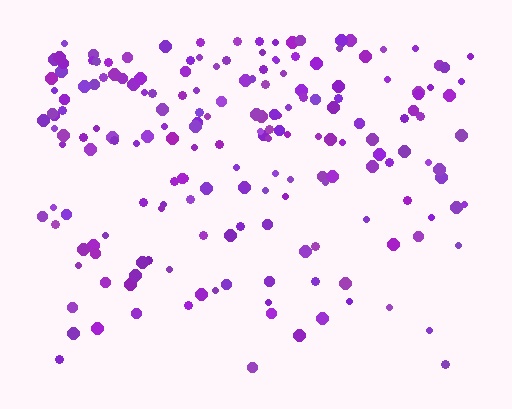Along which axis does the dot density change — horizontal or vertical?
Vertical.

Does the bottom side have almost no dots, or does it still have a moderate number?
Still a moderate number, just noticeably fewer than the top.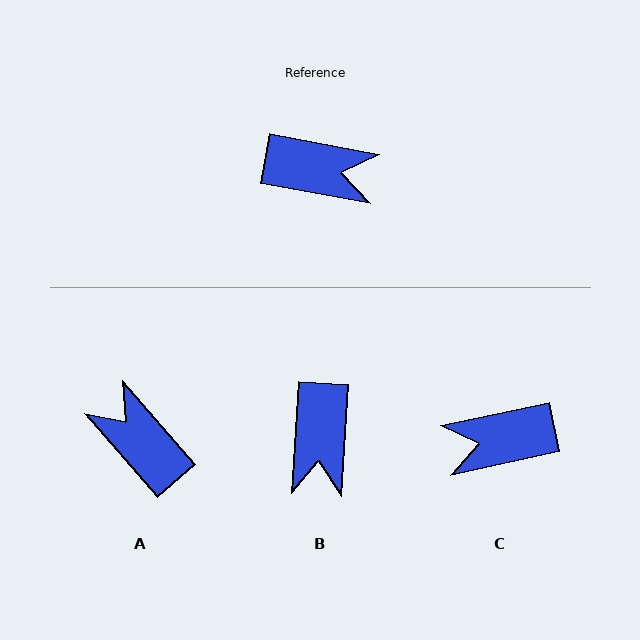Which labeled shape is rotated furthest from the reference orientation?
C, about 157 degrees away.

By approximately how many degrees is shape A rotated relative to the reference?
Approximately 142 degrees counter-clockwise.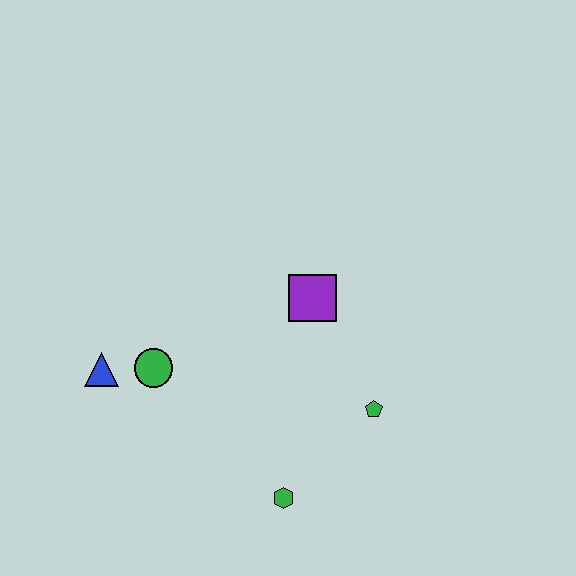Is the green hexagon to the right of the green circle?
Yes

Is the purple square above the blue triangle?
Yes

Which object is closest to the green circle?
The blue triangle is closest to the green circle.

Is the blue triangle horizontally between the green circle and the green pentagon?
No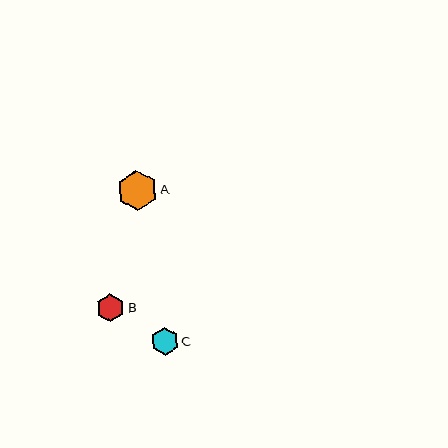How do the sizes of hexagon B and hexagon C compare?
Hexagon B and hexagon C are approximately the same size.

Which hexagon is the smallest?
Hexagon C is the smallest with a size of approximately 28 pixels.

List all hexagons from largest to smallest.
From largest to smallest: A, B, C.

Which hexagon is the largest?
Hexagon A is the largest with a size of approximately 40 pixels.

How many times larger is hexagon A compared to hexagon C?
Hexagon A is approximately 1.5 times the size of hexagon C.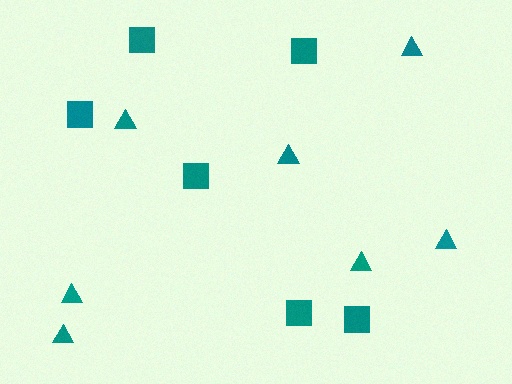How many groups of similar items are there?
There are 2 groups: one group of squares (6) and one group of triangles (7).